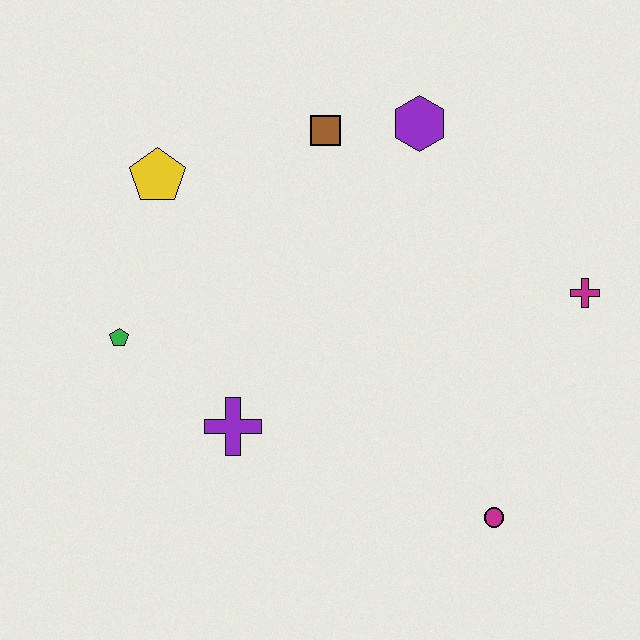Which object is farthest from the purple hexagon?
The magenta circle is farthest from the purple hexagon.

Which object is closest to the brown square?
The purple hexagon is closest to the brown square.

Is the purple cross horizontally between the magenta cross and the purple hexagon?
No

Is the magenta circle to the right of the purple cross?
Yes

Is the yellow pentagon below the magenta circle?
No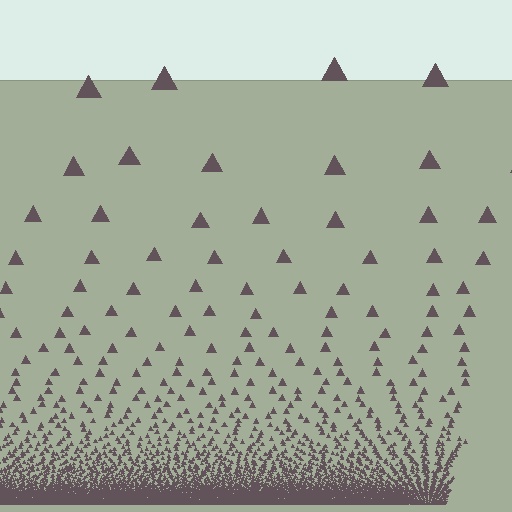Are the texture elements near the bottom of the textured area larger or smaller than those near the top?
Smaller. The gradient is inverted — elements near the bottom are smaller and denser.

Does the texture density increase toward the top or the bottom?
Density increases toward the bottom.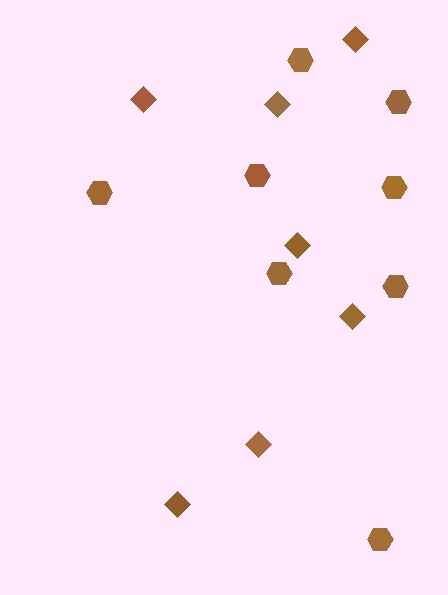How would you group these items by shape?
There are 2 groups: one group of diamonds (7) and one group of hexagons (8).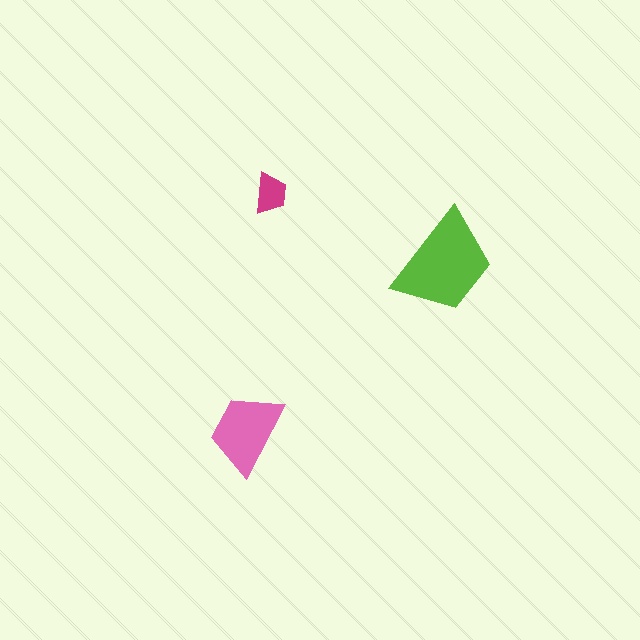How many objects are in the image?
There are 3 objects in the image.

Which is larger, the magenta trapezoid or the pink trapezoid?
The pink one.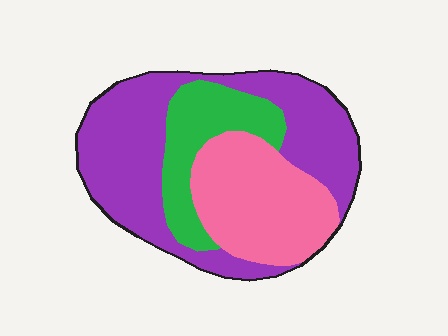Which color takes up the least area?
Green, at roughly 20%.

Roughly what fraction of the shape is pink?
Pink covers 31% of the shape.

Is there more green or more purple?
Purple.